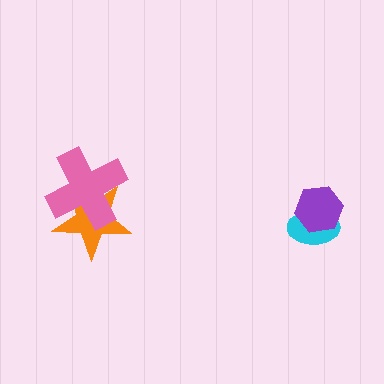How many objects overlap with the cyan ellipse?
1 object overlaps with the cyan ellipse.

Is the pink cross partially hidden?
No, no other shape covers it.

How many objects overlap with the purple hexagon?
1 object overlaps with the purple hexagon.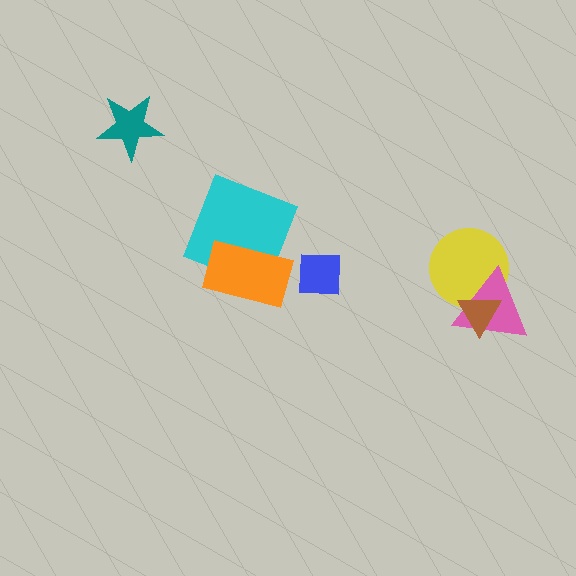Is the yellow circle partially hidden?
Yes, it is partially covered by another shape.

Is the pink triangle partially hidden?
Yes, it is partially covered by another shape.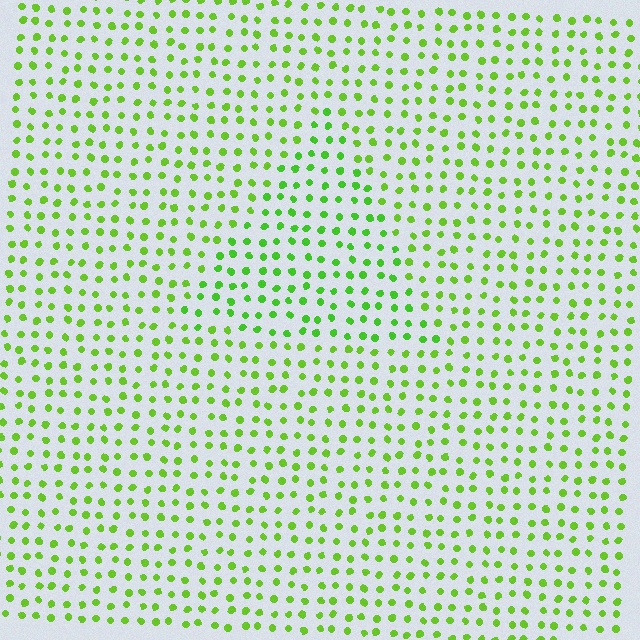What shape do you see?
I see a triangle.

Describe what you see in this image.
The image is filled with small lime elements in a uniform arrangement. A triangle-shaped region is visible where the elements are tinted to a slightly different hue, forming a subtle color boundary.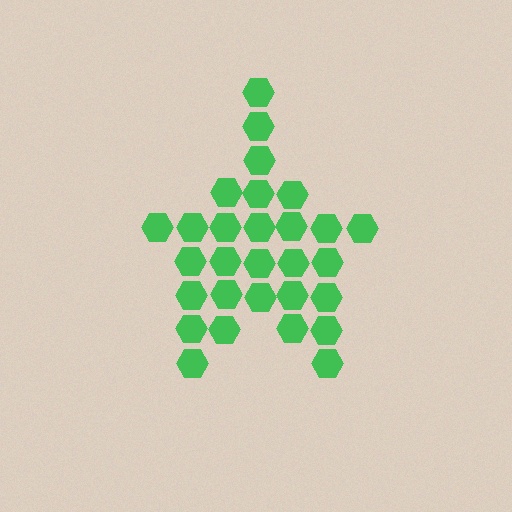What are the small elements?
The small elements are hexagons.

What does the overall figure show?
The overall figure shows a star.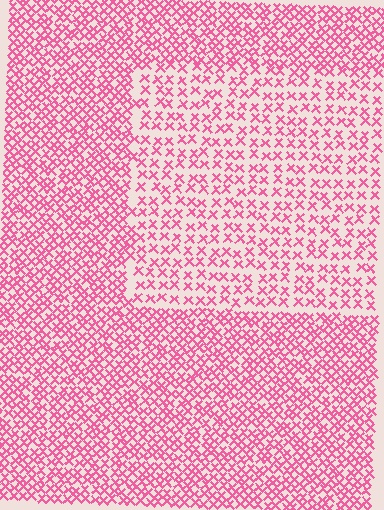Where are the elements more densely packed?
The elements are more densely packed outside the rectangle boundary.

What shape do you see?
I see a rectangle.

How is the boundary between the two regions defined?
The boundary is defined by a change in element density (approximately 1.8x ratio). All elements are the same color, size, and shape.